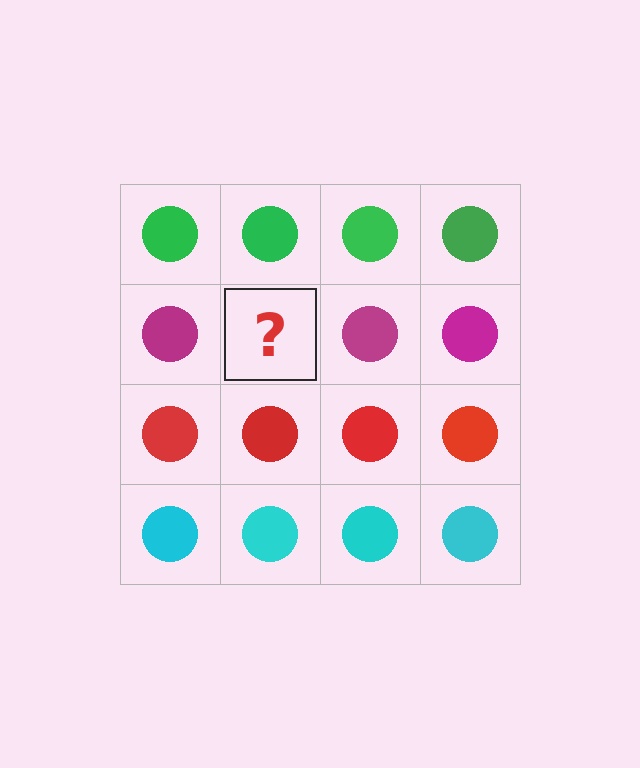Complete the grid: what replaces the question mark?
The question mark should be replaced with a magenta circle.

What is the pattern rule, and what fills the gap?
The rule is that each row has a consistent color. The gap should be filled with a magenta circle.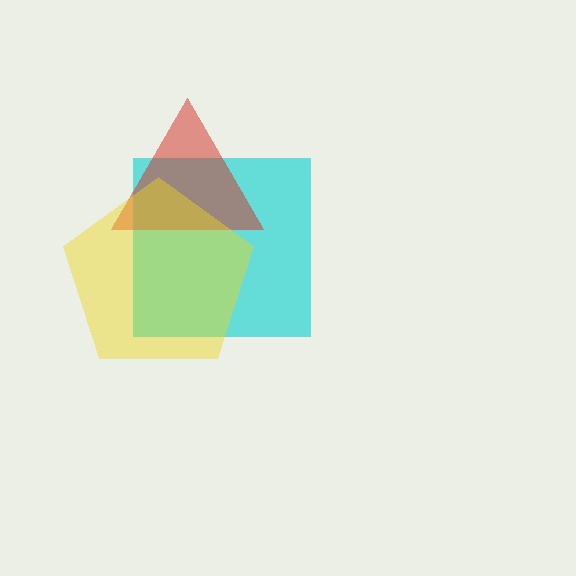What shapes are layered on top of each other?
The layered shapes are: a cyan square, a red triangle, a yellow pentagon.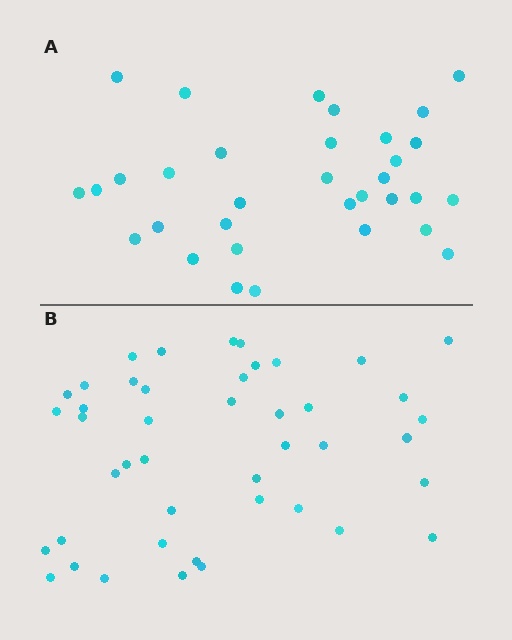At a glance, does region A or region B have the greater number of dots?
Region B (the bottom region) has more dots.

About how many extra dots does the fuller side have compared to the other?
Region B has roughly 12 or so more dots than region A.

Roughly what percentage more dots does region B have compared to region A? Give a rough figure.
About 35% more.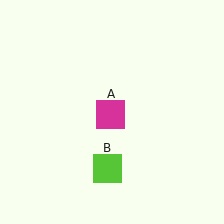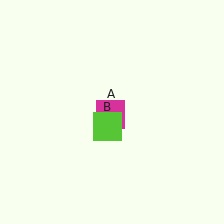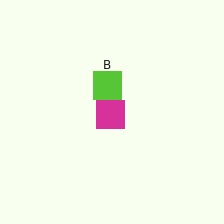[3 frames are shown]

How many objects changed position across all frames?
1 object changed position: lime square (object B).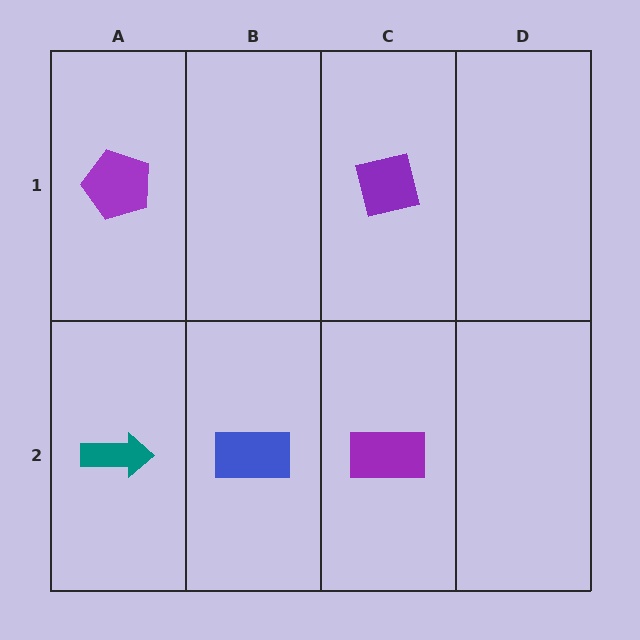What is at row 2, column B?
A blue rectangle.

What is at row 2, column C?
A purple rectangle.